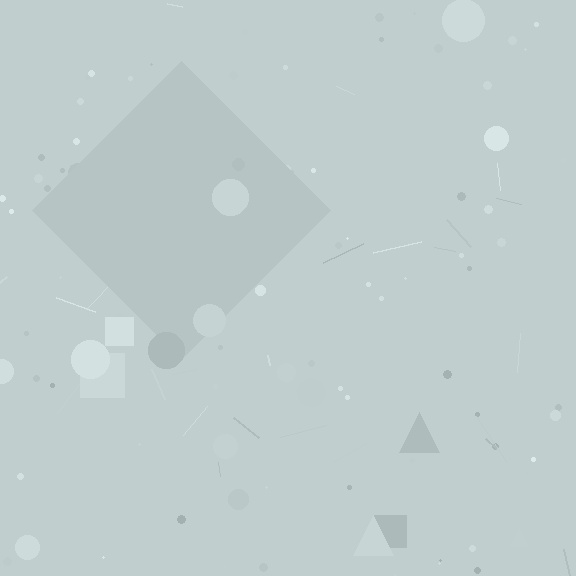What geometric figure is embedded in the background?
A diamond is embedded in the background.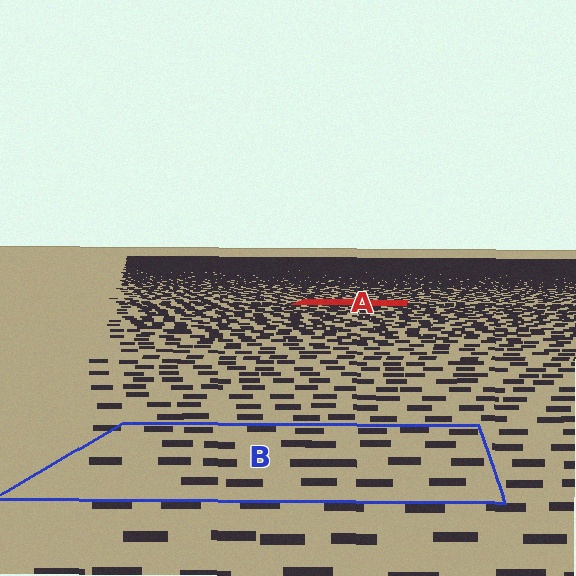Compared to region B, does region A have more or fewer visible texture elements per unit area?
Region A has more texture elements per unit area — they are packed more densely because it is farther away.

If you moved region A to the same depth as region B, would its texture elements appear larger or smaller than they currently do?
They would appear larger. At a closer depth, the same texture elements are projected at a bigger on-screen size.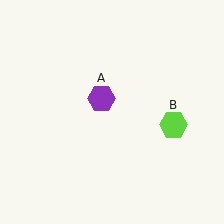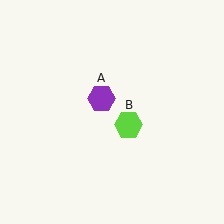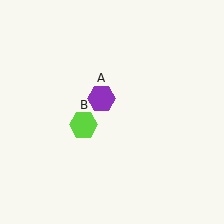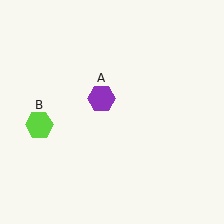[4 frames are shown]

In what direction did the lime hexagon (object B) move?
The lime hexagon (object B) moved left.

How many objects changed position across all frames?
1 object changed position: lime hexagon (object B).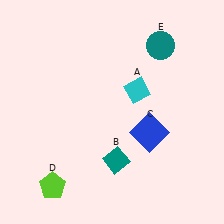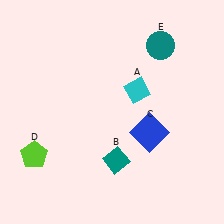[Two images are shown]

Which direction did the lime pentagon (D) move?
The lime pentagon (D) moved up.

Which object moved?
The lime pentagon (D) moved up.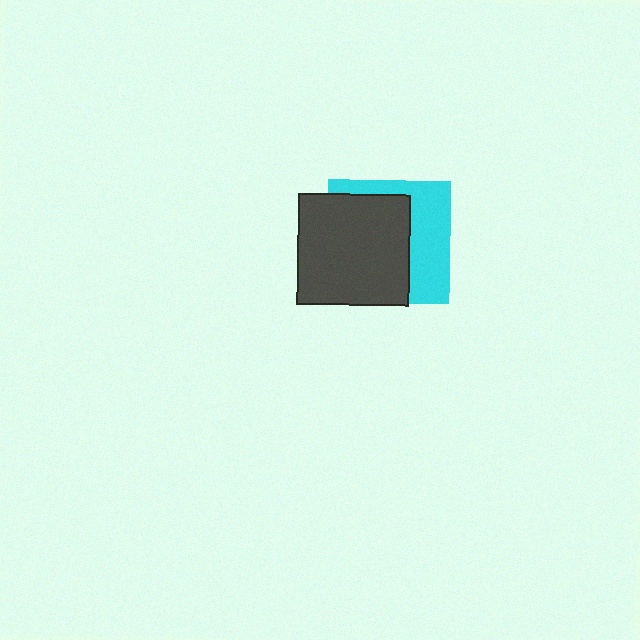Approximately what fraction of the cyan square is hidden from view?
Roughly 60% of the cyan square is hidden behind the dark gray square.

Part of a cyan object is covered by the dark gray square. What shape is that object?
It is a square.